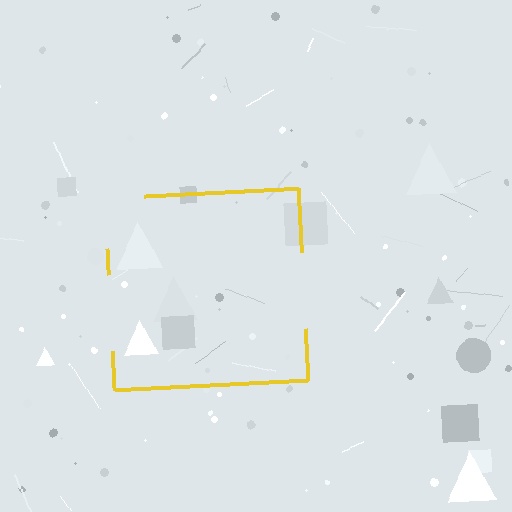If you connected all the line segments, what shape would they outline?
They would outline a square.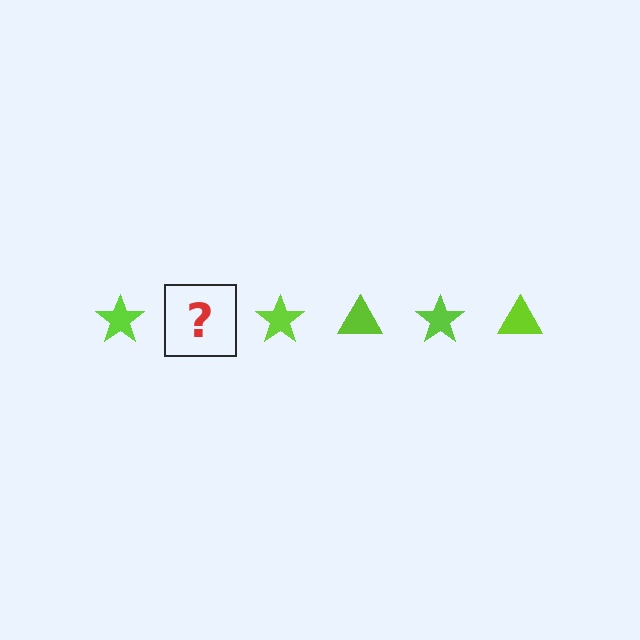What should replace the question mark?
The question mark should be replaced with a lime triangle.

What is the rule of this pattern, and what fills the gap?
The rule is that the pattern cycles through star, triangle shapes in lime. The gap should be filled with a lime triangle.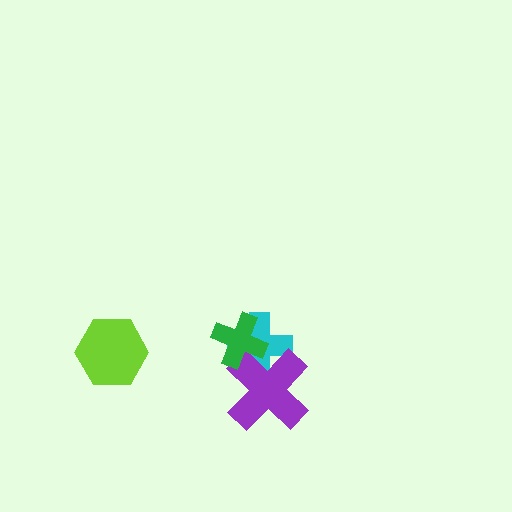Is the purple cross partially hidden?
Yes, it is partially covered by another shape.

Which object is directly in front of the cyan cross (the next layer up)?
The purple cross is directly in front of the cyan cross.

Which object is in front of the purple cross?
The green cross is in front of the purple cross.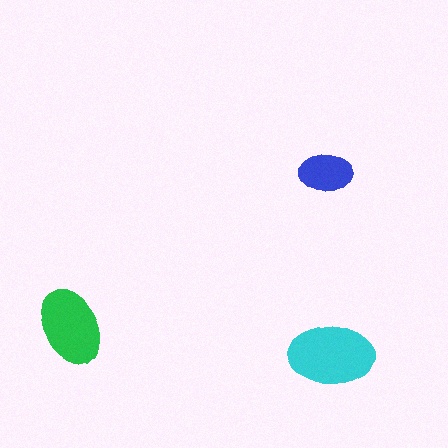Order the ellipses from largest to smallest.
the cyan one, the green one, the blue one.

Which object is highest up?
The blue ellipse is topmost.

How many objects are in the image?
There are 3 objects in the image.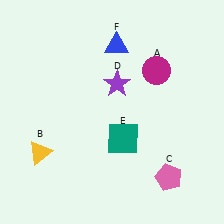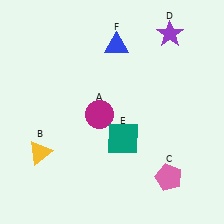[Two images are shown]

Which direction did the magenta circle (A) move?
The magenta circle (A) moved left.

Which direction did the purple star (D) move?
The purple star (D) moved right.